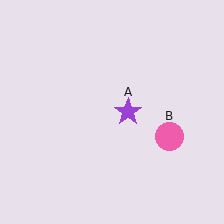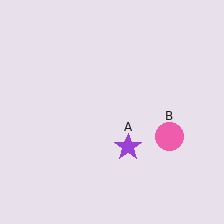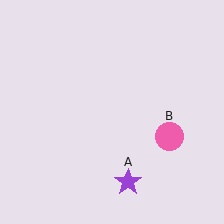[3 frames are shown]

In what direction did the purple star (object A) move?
The purple star (object A) moved down.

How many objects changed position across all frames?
1 object changed position: purple star (object A).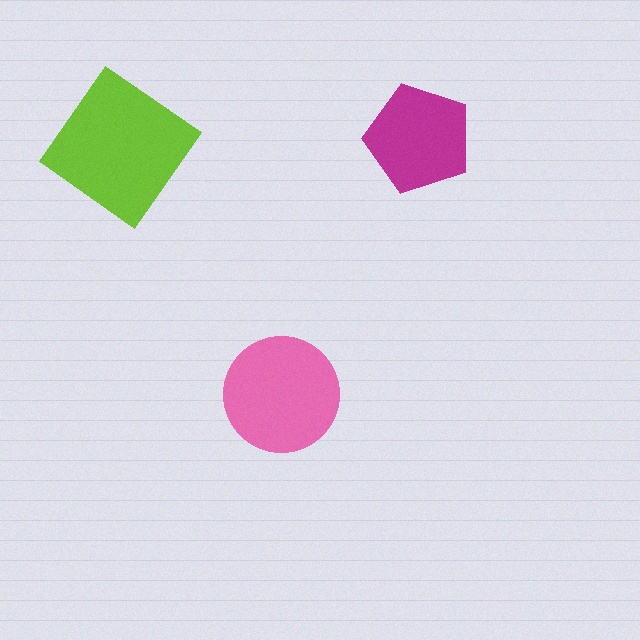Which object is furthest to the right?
The magenta pentagon is rightmost.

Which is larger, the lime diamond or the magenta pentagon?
The lime diamond.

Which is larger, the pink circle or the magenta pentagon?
The pink circle.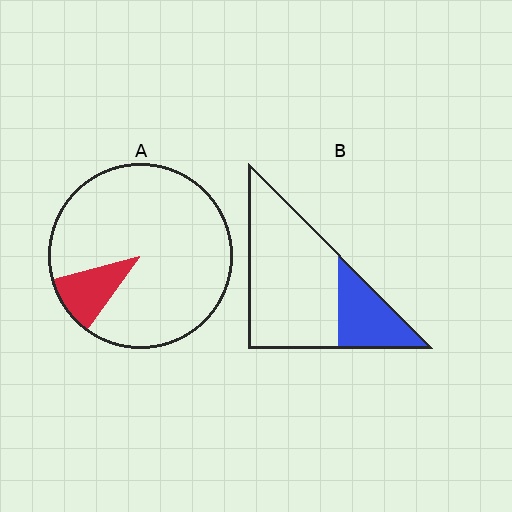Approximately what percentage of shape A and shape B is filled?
A is approximately 10% and B is approximately 25%.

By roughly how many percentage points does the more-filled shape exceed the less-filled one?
By roughly 15 percentage points (B over A).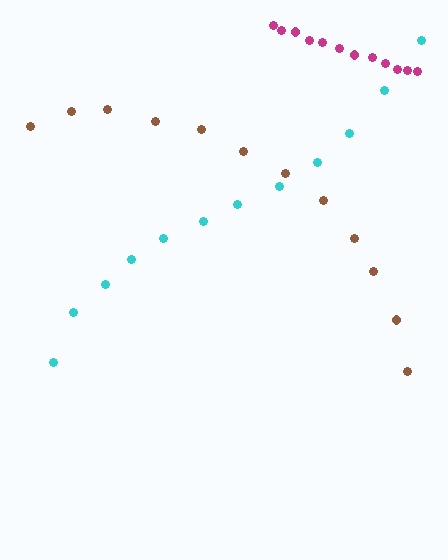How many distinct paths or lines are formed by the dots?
There are 3 distinct paths.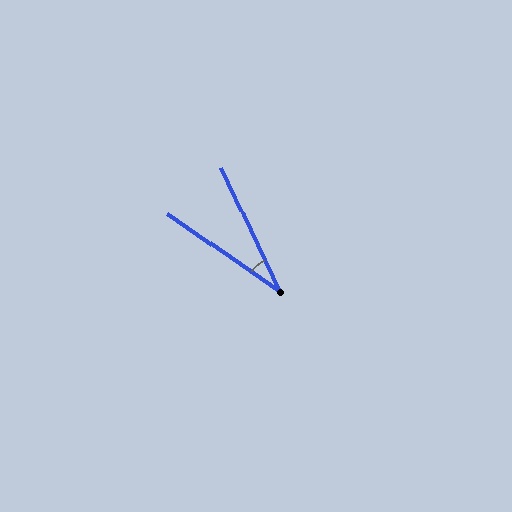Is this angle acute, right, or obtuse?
It is acute.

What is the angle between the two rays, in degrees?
Approximately 30 degrees.